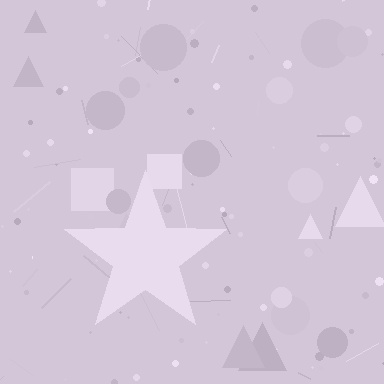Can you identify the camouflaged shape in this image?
The camouflaged shape is a star.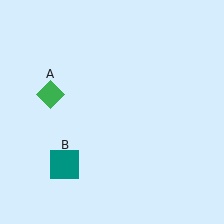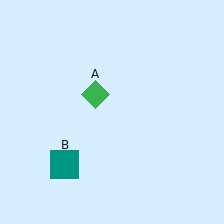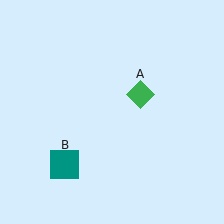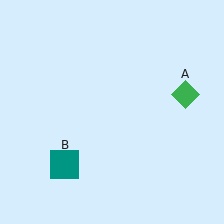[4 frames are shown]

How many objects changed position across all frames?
1 object changed position: green diamond (object A).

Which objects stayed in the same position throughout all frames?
Teal square (object B) remained stationary.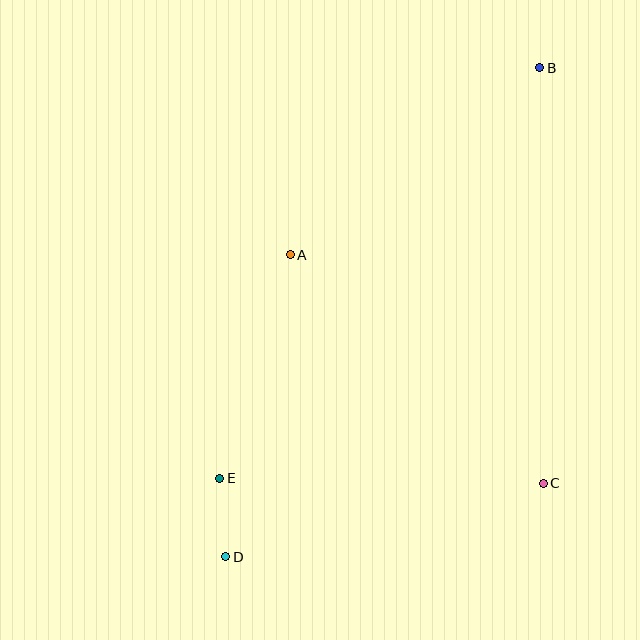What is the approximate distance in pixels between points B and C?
The distance between B and C is approximately 416 pixels.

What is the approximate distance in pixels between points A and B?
The distance between A and B is approximately 312 pixels.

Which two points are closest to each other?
Points D and E are closest to each other.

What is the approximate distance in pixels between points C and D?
The distance between C and D is approximately 326 pixels.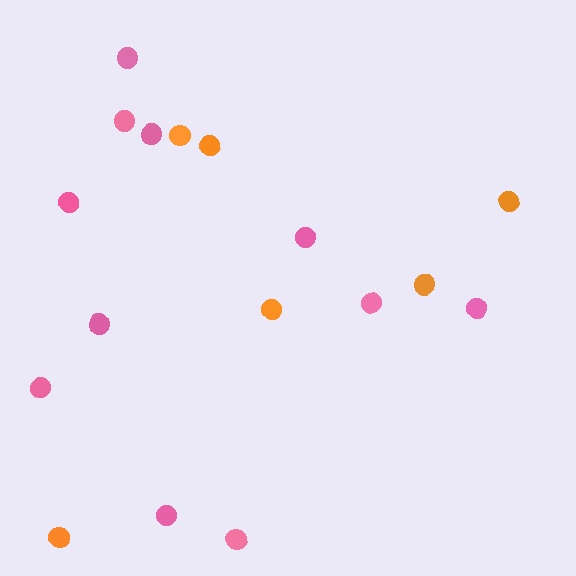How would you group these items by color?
There are 2 groups: one group of pink circles (11) and one group of orange circles (6).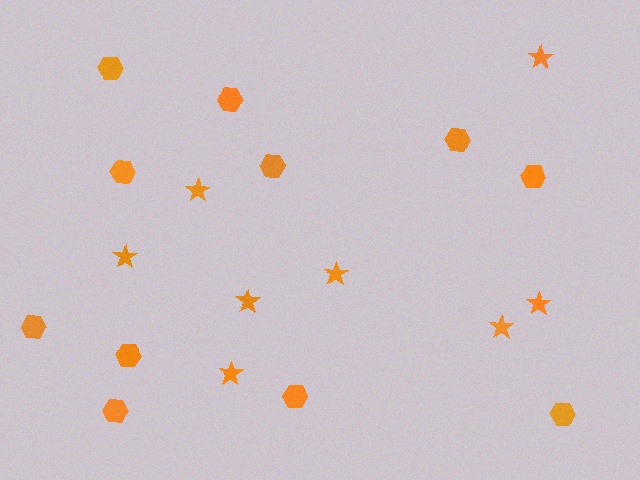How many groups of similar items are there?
There are 2 groups: one group of stars (8) and one group of hexagons (11).